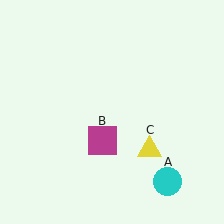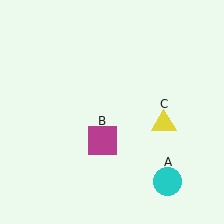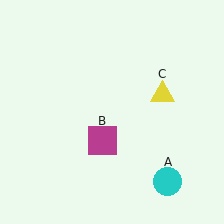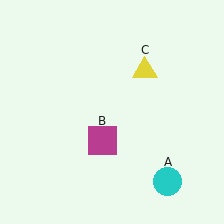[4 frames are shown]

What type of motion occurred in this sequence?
The yellow triangle (object C) rotated counterclockwise around the center of the scene.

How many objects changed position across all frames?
1 object changed position: yellow triangle (object C).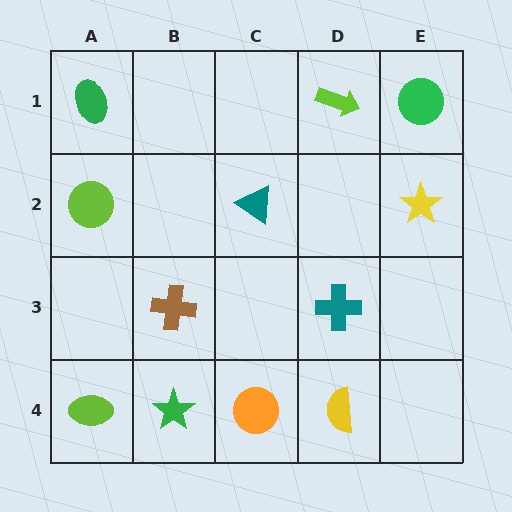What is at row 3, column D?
A teal cross.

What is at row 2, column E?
A yellow star.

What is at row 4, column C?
An orange circle.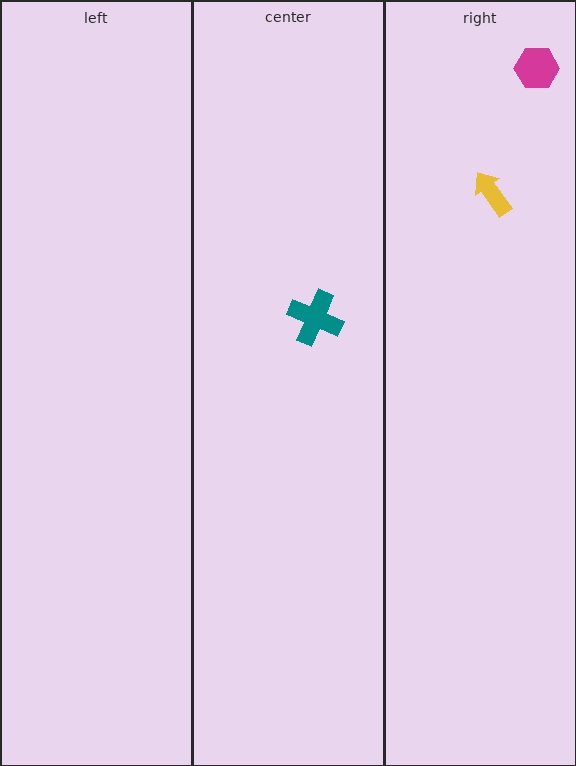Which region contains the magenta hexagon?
The right region.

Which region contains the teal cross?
The center region.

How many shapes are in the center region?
1.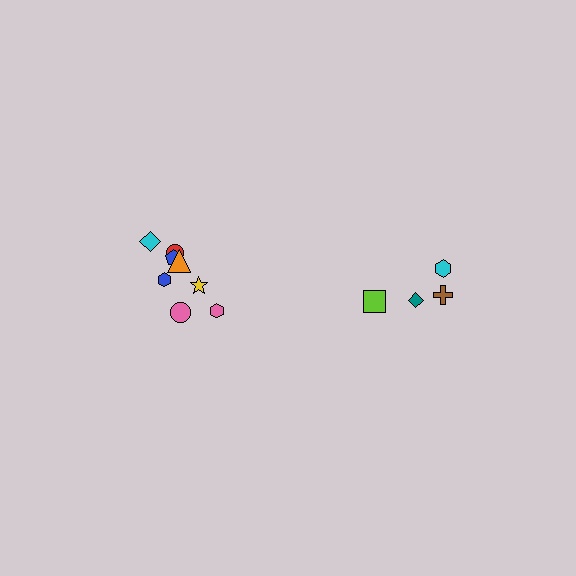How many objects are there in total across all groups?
There are 12 objects.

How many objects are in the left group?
There are 8 objects.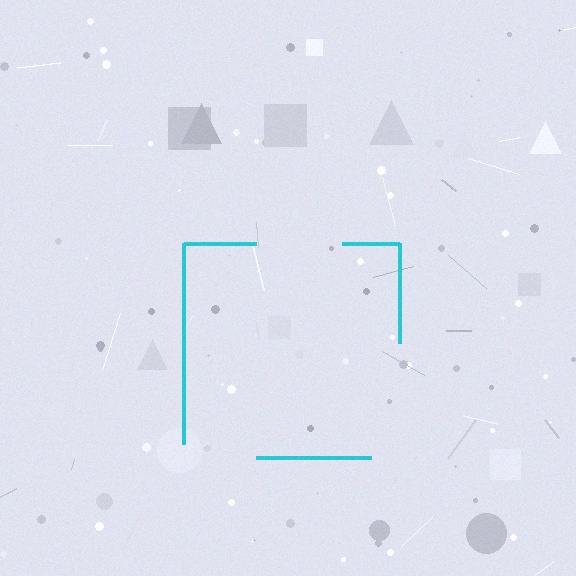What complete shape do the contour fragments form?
The contour fragments form a square.